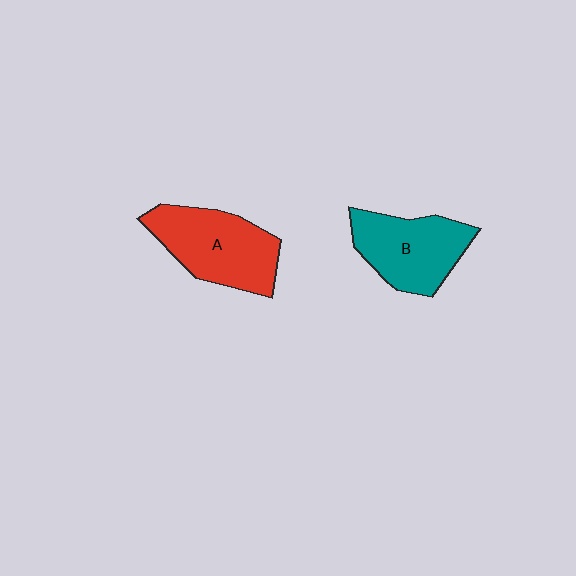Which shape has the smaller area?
Shape B (teal).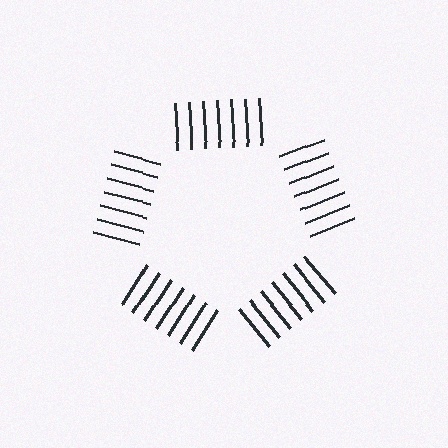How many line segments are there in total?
35 — 7 along each of the 5 edges.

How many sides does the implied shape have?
5 sides — the line-ends trace a pentagon.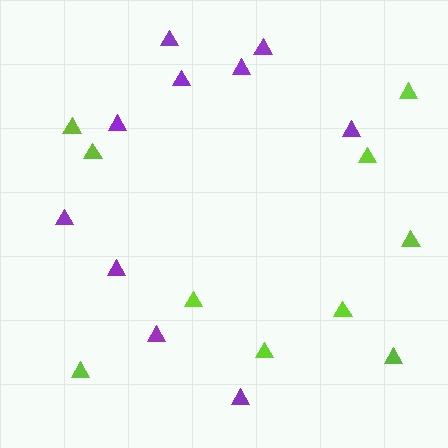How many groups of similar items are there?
There are 2 groups: one group of purple triangles (10) and one group of lime triangles (10).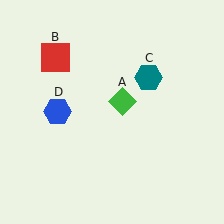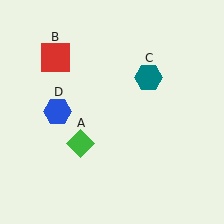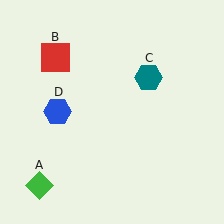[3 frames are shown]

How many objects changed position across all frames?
1 object changed position: green diamond (object A).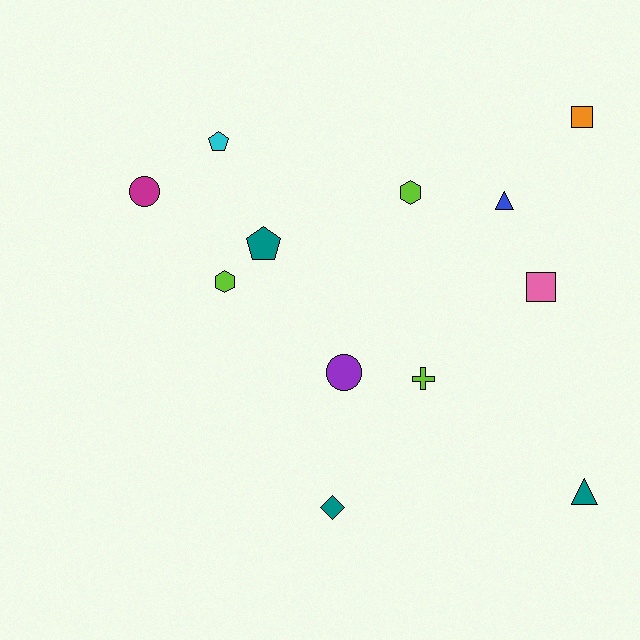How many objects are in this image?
There are 12 objects.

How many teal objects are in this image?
There are 3 teal objects.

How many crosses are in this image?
There is 1 cross.